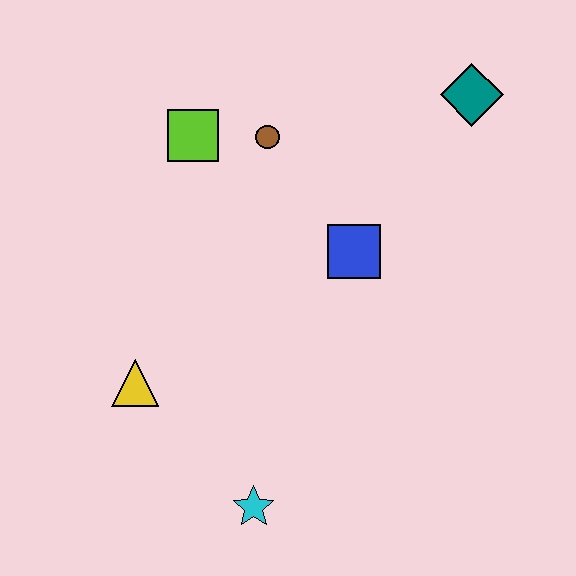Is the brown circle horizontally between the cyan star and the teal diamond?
Yes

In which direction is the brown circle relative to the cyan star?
The brown circle is above the cyan star.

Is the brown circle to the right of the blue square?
No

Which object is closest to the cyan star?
The yellow triangle is closest to the cyan star.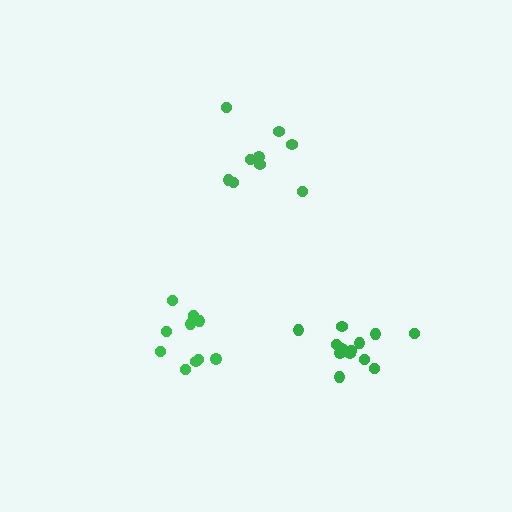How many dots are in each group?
Group 1: 10 dots, Group 2: 9 dots, Group 3: 13 dots (32 total).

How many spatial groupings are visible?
There are 3 spatial groupings.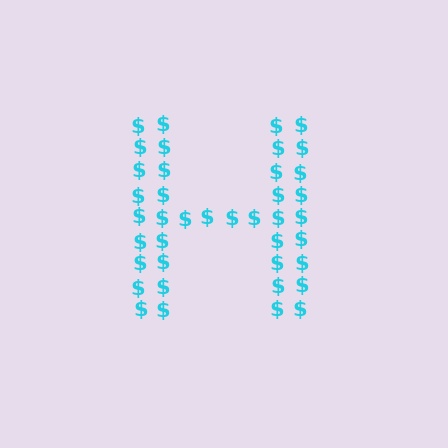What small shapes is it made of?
It is made of small dollar signs.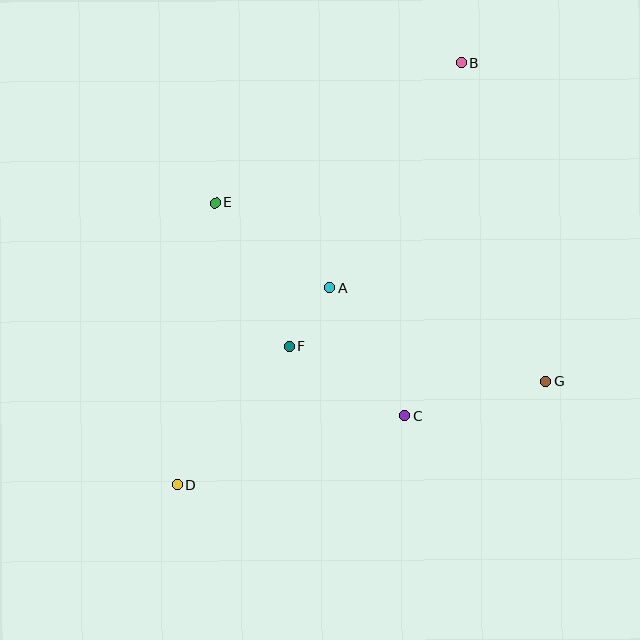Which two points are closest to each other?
Points A and F are closest to each other.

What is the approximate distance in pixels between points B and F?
The distance between B and F is approximately 331 pixels.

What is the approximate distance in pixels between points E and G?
The distance between E and G is approximately 375 pixels.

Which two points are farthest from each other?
Points B and D are farthest from each other.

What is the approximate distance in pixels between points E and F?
The distance between E and F is approximately 162 pixels.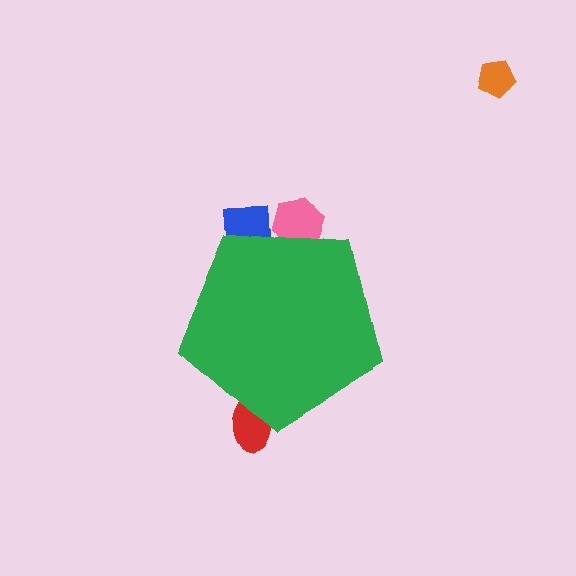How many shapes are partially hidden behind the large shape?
3 shapes are partially hidden.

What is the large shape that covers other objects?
A green pentagon.